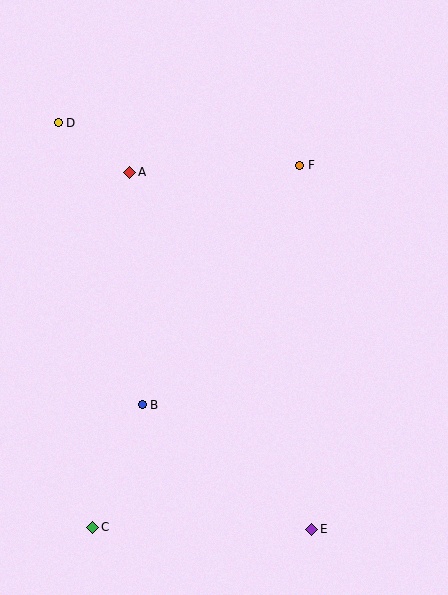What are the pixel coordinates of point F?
Point F is at (300, 165).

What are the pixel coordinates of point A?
Point A is at (130, 172).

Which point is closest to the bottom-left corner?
Point C is closest to the bottom-left corner.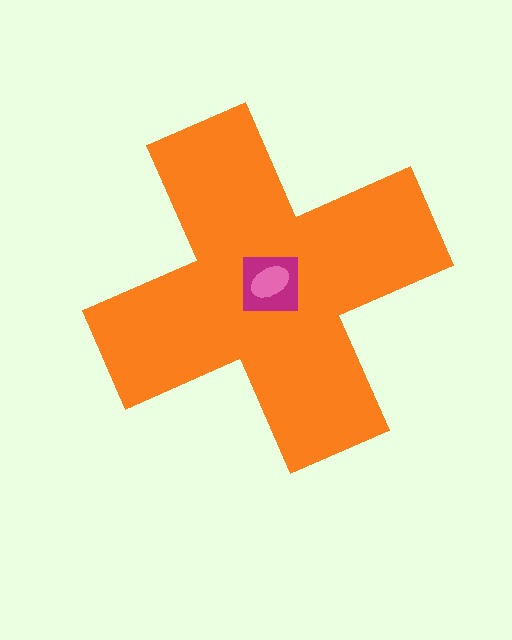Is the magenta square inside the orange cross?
Yes.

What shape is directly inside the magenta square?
The pink ellipse.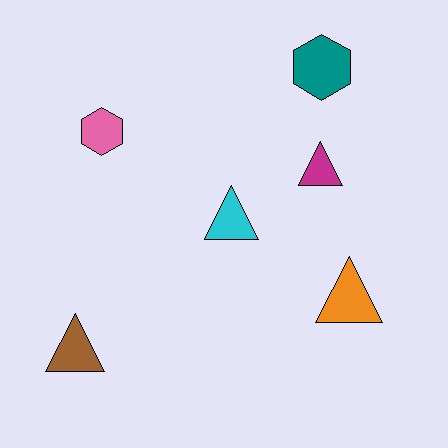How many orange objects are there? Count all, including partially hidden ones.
There is 1 orange object.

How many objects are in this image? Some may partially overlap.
There are 6 objects.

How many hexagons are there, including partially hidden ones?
There are 2 hexagons.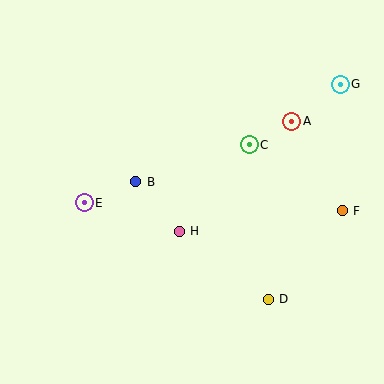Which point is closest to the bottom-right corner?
Point D is closest to the bottom-right corner.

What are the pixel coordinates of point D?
Point D is at (268, 299).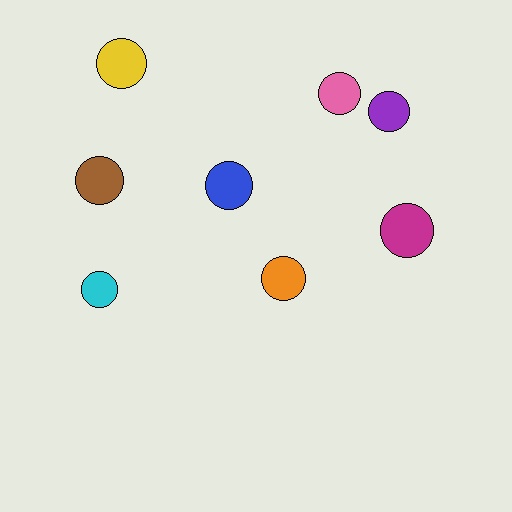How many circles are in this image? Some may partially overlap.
There are 8 circles.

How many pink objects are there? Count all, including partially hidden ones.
There is 1 pink object.